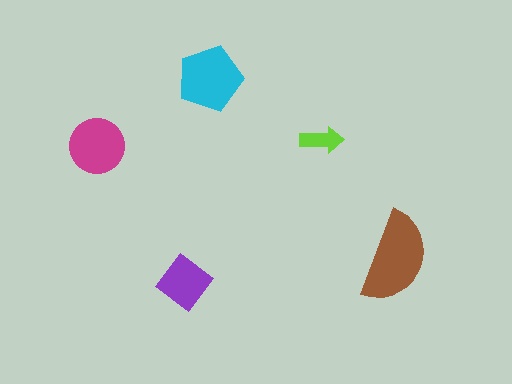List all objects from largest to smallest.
The brown semicircle, the cyan pentagon, the magenta circle, the purple diamond, the lime arrow.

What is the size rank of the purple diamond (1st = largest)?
4th.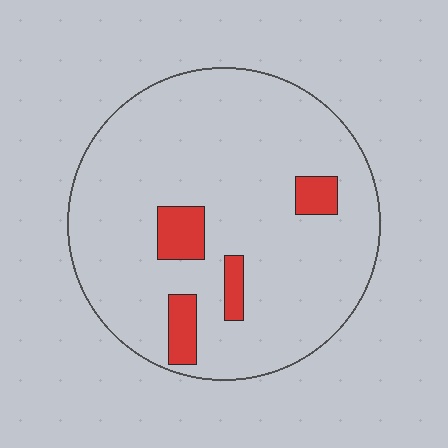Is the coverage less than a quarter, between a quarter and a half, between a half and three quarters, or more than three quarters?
Less than a quarter.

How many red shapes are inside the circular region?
4.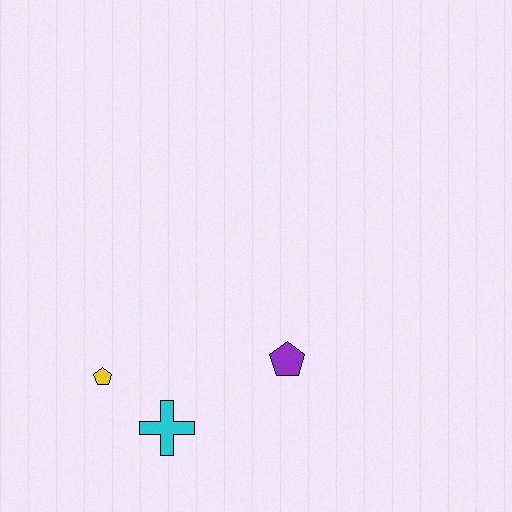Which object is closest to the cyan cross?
The yellow pentagon is closest to the cyan cross.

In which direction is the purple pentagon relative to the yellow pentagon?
The purple pentagon is to the right of the yellow pentagon.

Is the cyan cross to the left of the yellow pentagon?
No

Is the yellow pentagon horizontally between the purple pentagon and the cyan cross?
No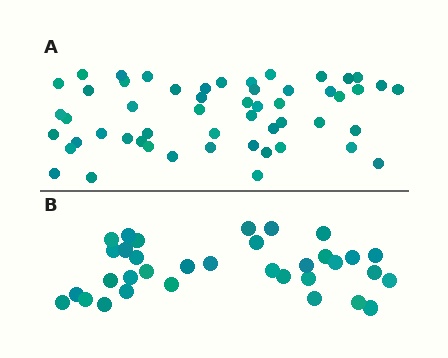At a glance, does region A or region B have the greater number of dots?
Region A (the top region) has more dots.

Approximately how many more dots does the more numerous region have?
Region A has approximately 20 more dots than region B.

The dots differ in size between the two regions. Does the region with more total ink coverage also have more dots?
No. Region B has more total ink coverage because its dots are larger, but region A actually contains more individual dots. Total area can be misleading — the number of items is what matters here.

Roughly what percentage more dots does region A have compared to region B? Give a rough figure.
About 55% more.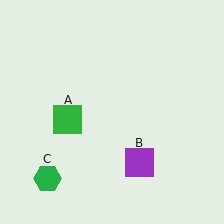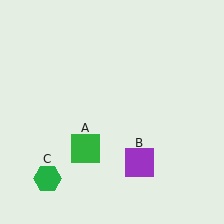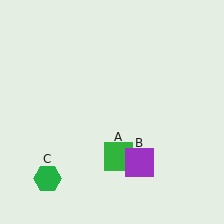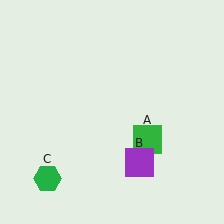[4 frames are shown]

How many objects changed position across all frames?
1 object changed position: green square (object A).